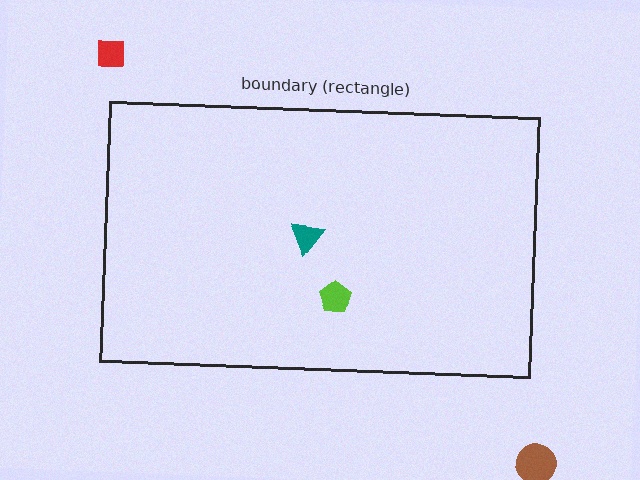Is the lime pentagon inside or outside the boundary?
Inside.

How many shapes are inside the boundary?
2 inside, 2 outside.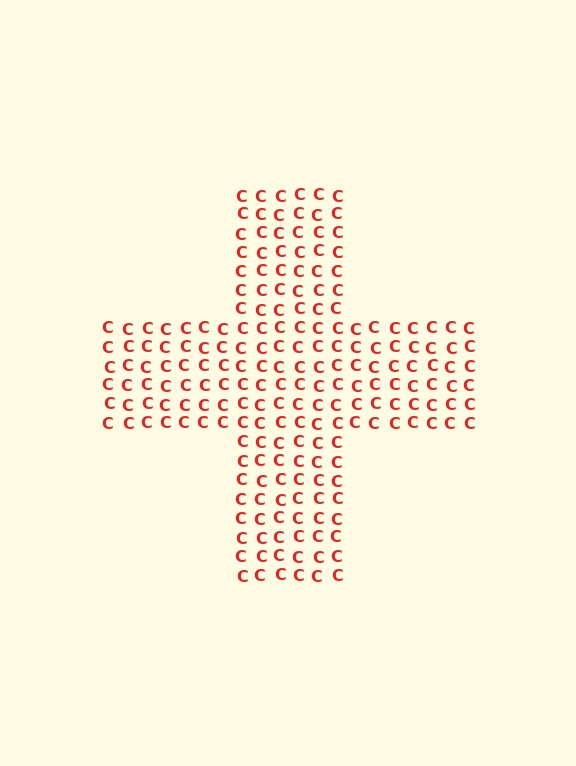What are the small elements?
The small elements are letter C's.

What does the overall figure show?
The overall figure shows a cross.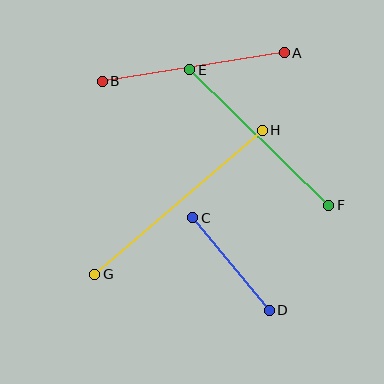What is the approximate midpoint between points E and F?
The midpoint is at approximately (259, 137) pixels.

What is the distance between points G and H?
The distance is approximately 221 pixels.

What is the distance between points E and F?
The distance is approximately 194 pixels.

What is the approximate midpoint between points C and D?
The midpoint is at approximately (231, 264) pixels.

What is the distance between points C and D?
The distance is approximately 120 pixels.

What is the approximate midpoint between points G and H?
The midpoint is at approximately (179, 202) pixels.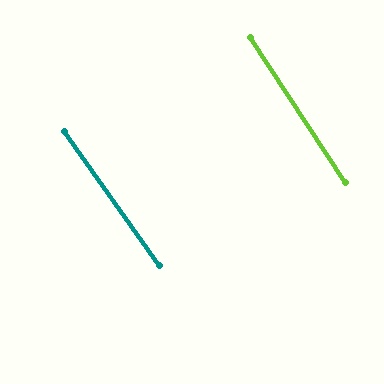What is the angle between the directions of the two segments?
Approximately 2 degrees.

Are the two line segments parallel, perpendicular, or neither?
Parallel — their directions differ by only 1.9°.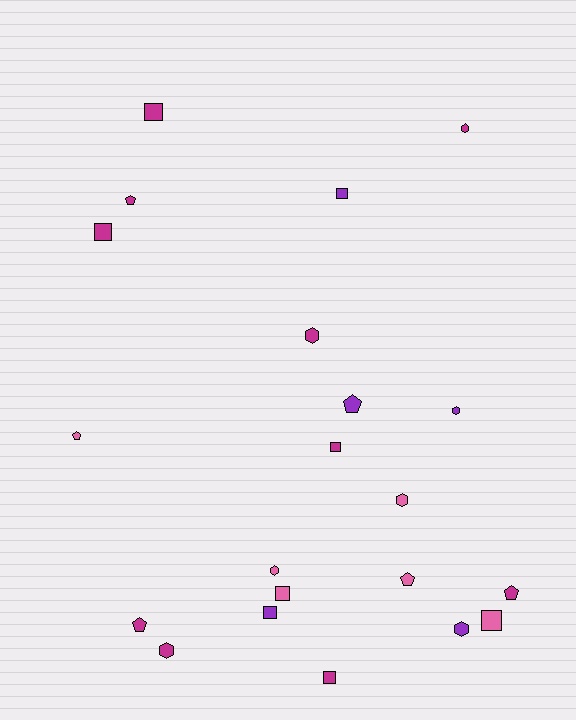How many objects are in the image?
There are 21 objects.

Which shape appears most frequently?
Square, with 8 objects.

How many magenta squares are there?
There are 4 magenta squares.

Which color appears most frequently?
Magenta, with 10 objects.